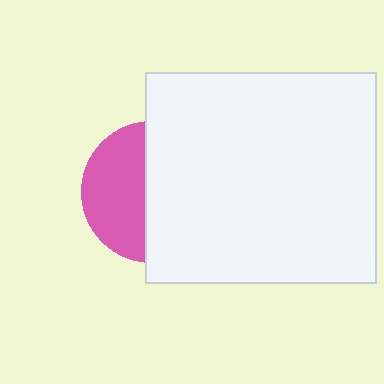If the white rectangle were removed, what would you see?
You would see the complete pink circle.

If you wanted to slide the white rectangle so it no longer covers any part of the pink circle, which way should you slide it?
Slide it right — that is the most direct way to separate the two shapes.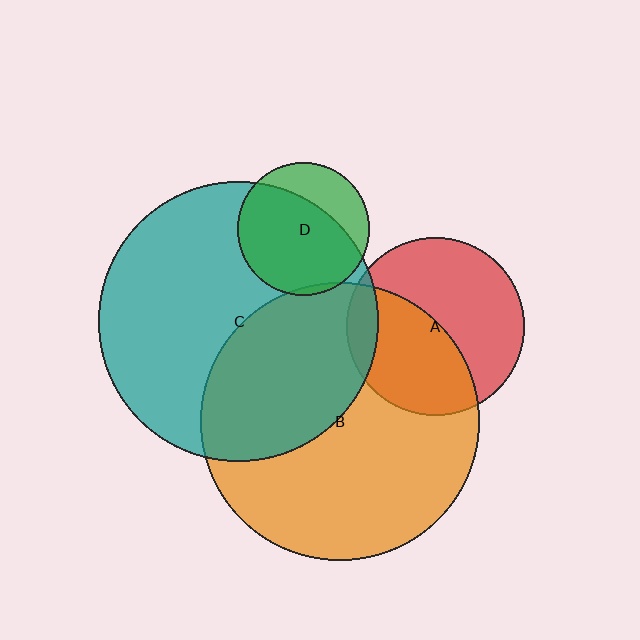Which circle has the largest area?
Circle C (teal).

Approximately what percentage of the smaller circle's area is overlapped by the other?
Approximately 10%.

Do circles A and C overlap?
Yes.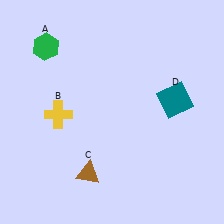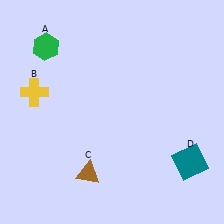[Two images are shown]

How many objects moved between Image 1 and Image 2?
2 objects moved between the two images.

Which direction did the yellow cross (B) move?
The yellow cross (B) moved left.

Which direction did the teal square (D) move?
The teal square (D) moved down.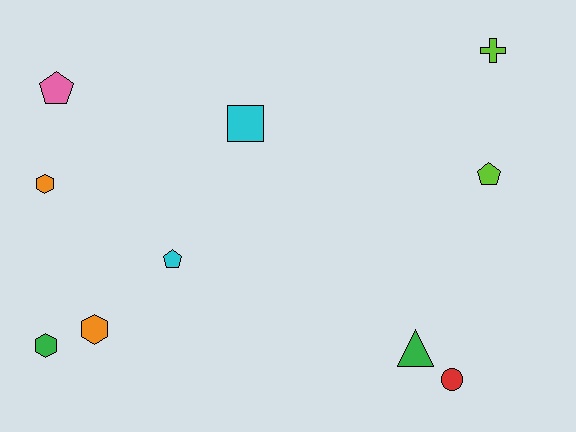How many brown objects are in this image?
There are no brown objects.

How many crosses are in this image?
There is 1 cross.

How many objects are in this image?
There are 10 objects.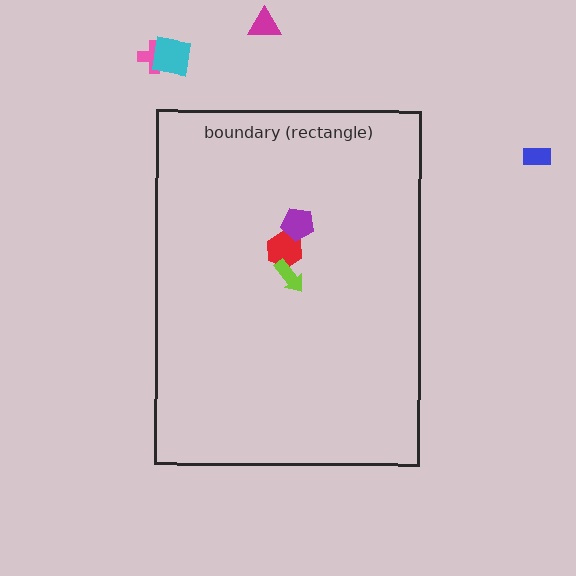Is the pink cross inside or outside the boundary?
Outside.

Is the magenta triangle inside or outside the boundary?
Outside.